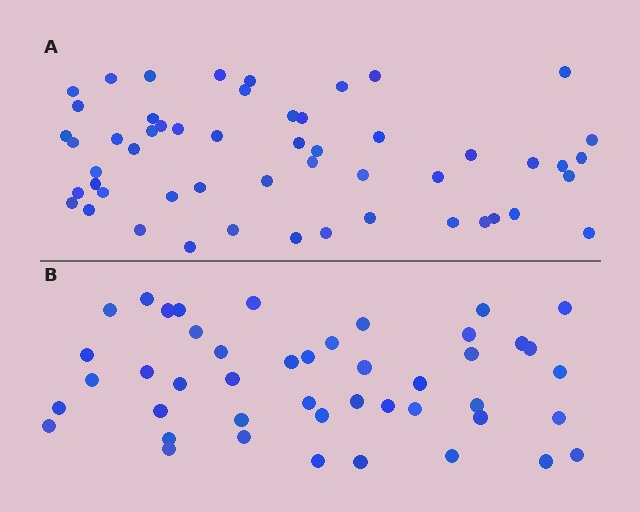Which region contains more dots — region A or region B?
Region A (the top region) has more dots.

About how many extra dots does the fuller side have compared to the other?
Region A has roughly 8 or so more dots than region B.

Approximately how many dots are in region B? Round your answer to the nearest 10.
About 40 dots. (The exact count is 45, which rounds to 40.)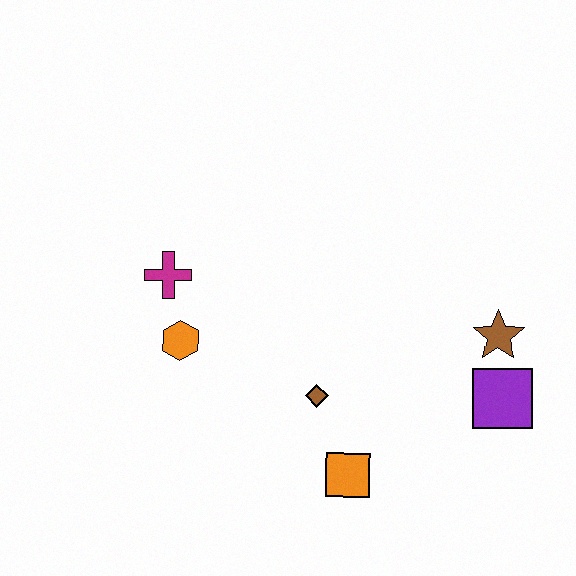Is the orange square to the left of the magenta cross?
No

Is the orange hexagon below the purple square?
No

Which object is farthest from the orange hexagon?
The purple square is farthest from the orange hexagon.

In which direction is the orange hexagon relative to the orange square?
The orange hexagon is to the left of the orange square.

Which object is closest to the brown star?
The purple square is closest to the brown star.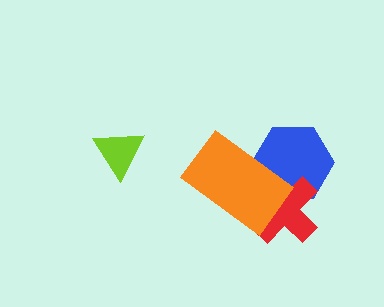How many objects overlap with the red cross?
2 objects overlap with the red cross.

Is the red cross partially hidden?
Yes, it is partially covered by another shape.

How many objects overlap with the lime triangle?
0 objects overlap with the lime triangle.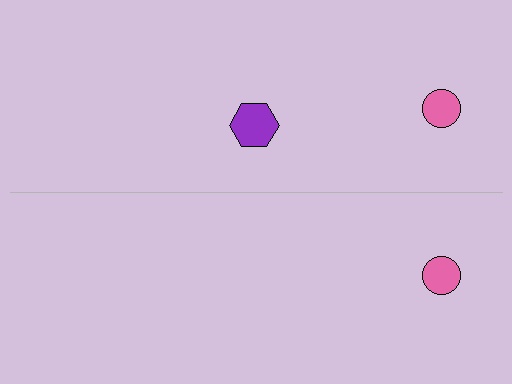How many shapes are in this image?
There are 3 shapes in this image.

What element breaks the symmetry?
A purple hexagon is missing from the bottom side.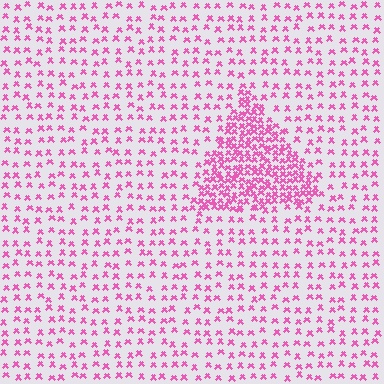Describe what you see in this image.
The image contains small pink elements arranged at two different densities. A triangle-shaped region is visible where the elements are more densely packed than the surrounding area.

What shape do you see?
I see a triangle.